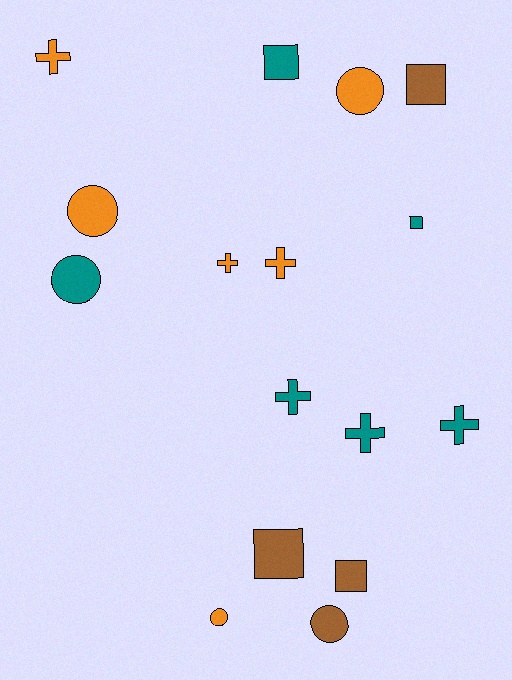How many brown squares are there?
There are 3 brown squares.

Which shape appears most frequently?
Cross, with 6 objects.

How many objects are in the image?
There are 16 objects.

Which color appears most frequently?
Orange, with 6 objects.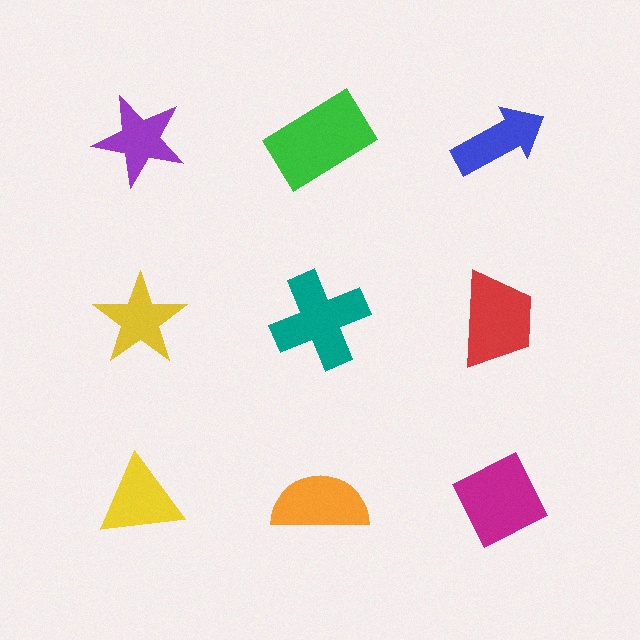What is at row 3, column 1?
A yellow triangle.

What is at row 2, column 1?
A yellow star.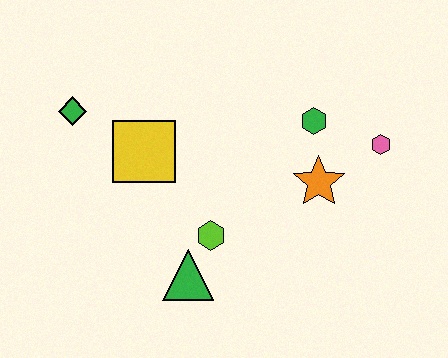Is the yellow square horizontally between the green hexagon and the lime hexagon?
No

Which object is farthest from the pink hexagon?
The green diamond is farthest from the pink hexagon.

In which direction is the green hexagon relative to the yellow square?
The green hexagon is to the right of the yellow square.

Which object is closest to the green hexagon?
The orange star is closest to the green hexagon.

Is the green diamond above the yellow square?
Yes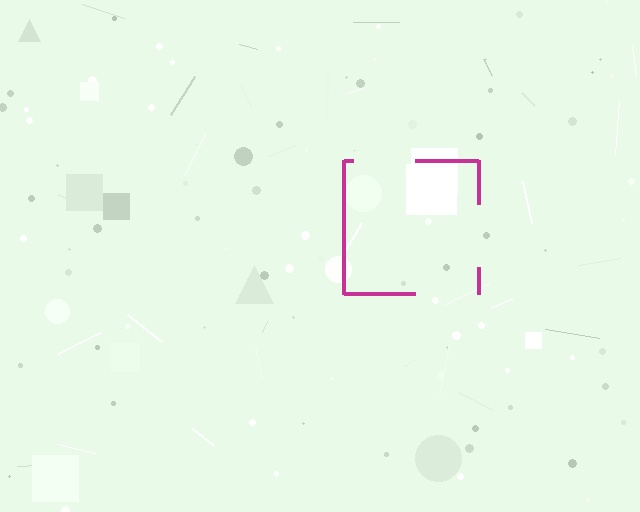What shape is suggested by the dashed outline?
The dashed outline suggests a square.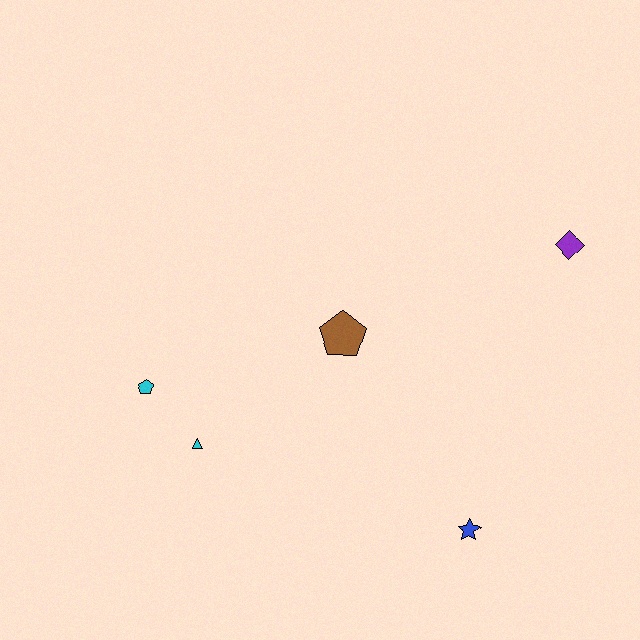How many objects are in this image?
There are 5 objects.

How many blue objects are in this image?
There is 1 blue object.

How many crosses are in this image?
There are no crosses.